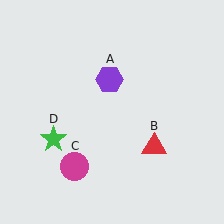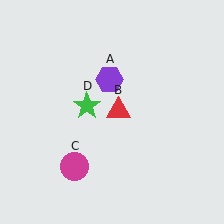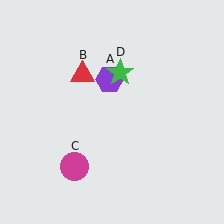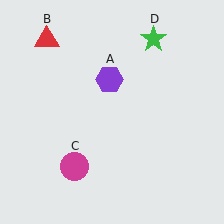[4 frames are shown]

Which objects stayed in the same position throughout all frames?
Purple hexagon (object A) and magenta circle (object C) remained stationary.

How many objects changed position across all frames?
2 objects changed position: red triangle (object B), green star (object D).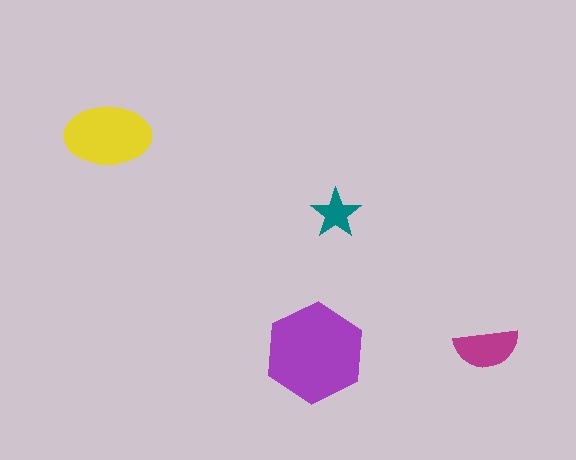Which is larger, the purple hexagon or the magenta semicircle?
The purple hexagon.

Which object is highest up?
The yellow ellipse is topmost.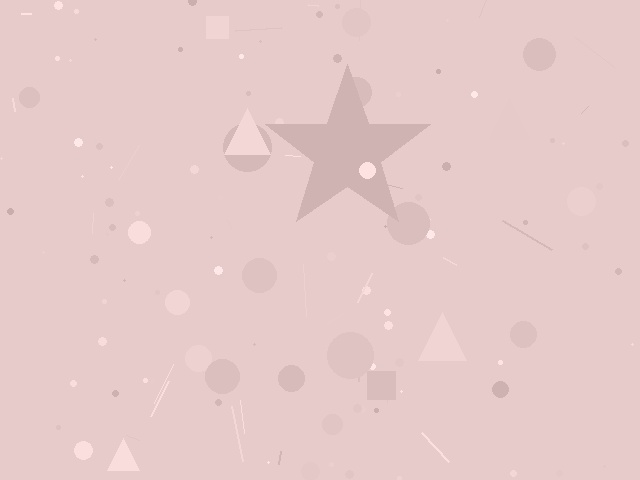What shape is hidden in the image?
A star is hidden in the image.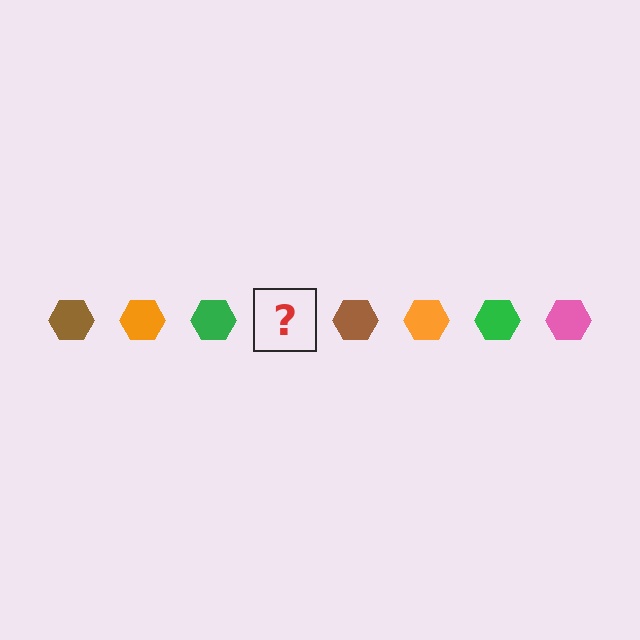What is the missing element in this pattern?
The missing element is a pink hexagon.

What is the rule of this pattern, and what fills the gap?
The rule is that the pattern cycles through brown, orange, green, pink hexagons. The gap should be filled with a pink hexagon.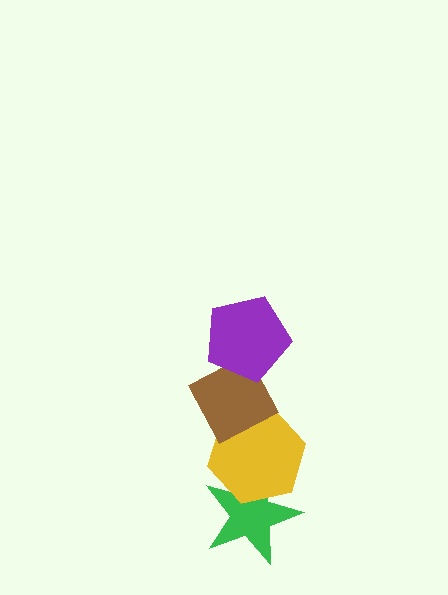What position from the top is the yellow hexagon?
The yellow hexagon is 3rd from the top.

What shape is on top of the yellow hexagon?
The brown diamond is on top of the yellow hexagon.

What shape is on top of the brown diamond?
The purple pentagon is on top of the brown diamond.